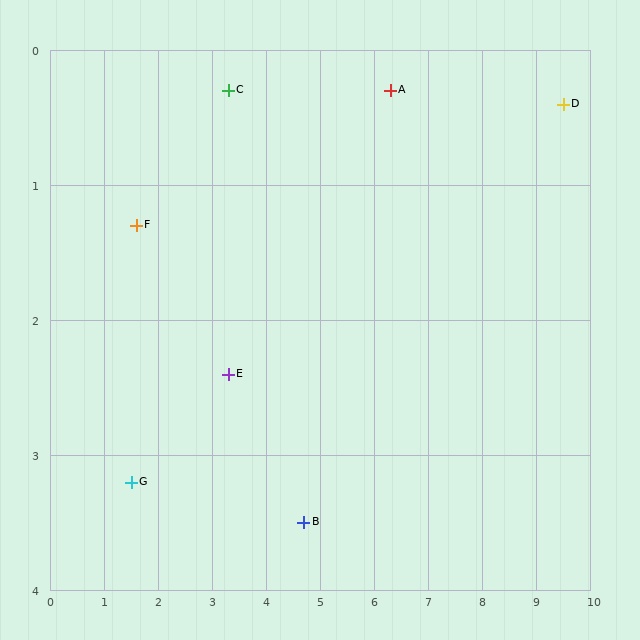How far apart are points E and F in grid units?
Points E and F are about 2.0 grid units apart.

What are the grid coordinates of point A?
Point A is at approximately (6.3, 0.3).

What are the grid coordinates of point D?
Point D is at approximately (9.5, 0.4).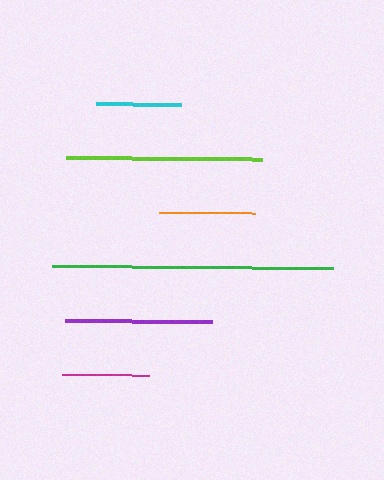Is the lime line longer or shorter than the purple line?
The lime line is longer than the purple line.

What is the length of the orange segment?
The orange segment is approximately 96 pixels long.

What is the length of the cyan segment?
The cyan segment is approximately 84 pixels long.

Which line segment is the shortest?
The cyan line is the shortest at approximately 84 pixels.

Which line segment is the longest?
The green line is the longest at approximately 281 pixels.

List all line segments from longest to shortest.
From longest to shortest: green, lime, purple, orange, magenta, cyan.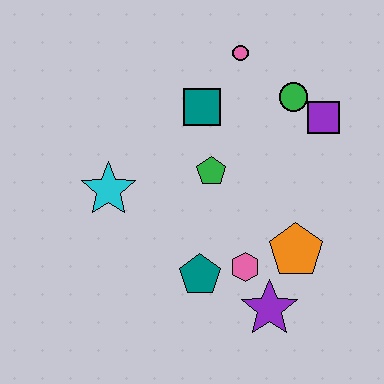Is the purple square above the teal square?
No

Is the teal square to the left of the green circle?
Yes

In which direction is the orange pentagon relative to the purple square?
The orange pentagon is below the purple square.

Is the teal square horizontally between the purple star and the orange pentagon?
No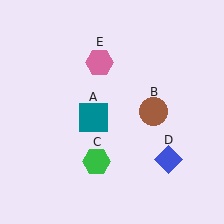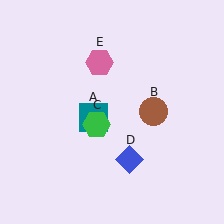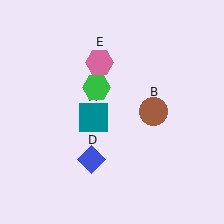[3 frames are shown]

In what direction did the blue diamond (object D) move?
The blue diamond (object D) moved left.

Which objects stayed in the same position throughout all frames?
Teal square (object A) and brown circle (object B) and pink hexagon (object E) remained stationary.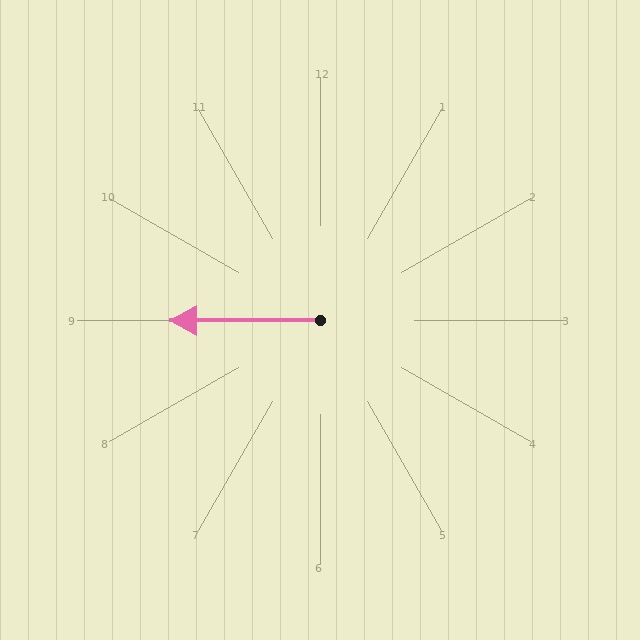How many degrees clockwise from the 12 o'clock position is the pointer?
Approximately 270 degrees.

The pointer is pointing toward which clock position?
Roughly 9 o'clock.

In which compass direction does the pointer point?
West.